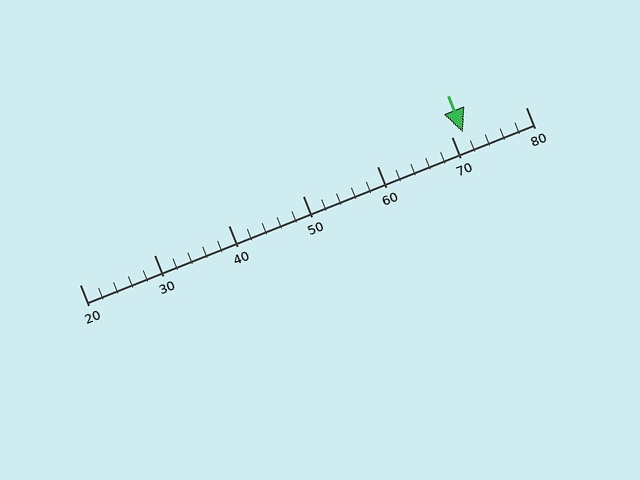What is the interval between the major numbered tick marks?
The major tick marks are spaced 10 units apart.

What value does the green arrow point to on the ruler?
The green arrow points to approximately 72.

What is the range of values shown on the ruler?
The ruler shows values from 20 to 80.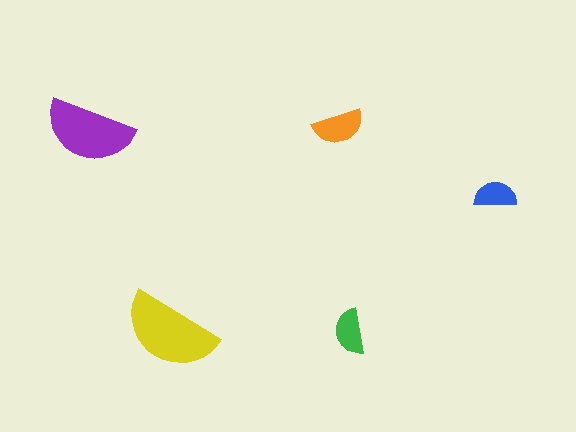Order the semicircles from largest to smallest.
the yellow one, the purple one, the orange one, the green one, the blue one.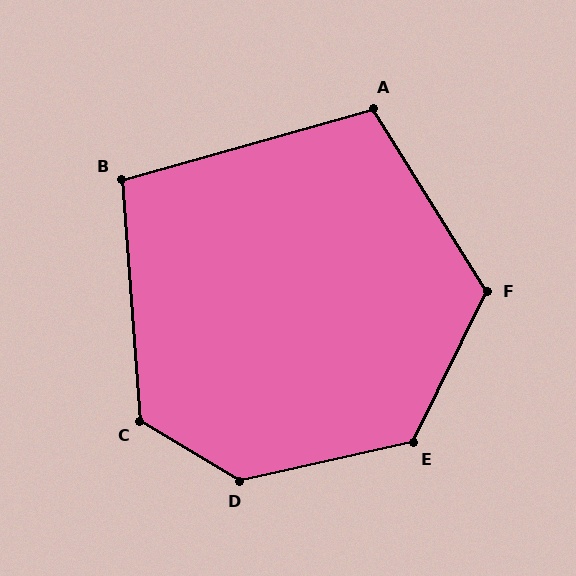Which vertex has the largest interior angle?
D, at approximately 136 degrees.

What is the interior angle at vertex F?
Approximately 122 degrees (obtuse).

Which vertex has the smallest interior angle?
B, at approximately 101 degrees.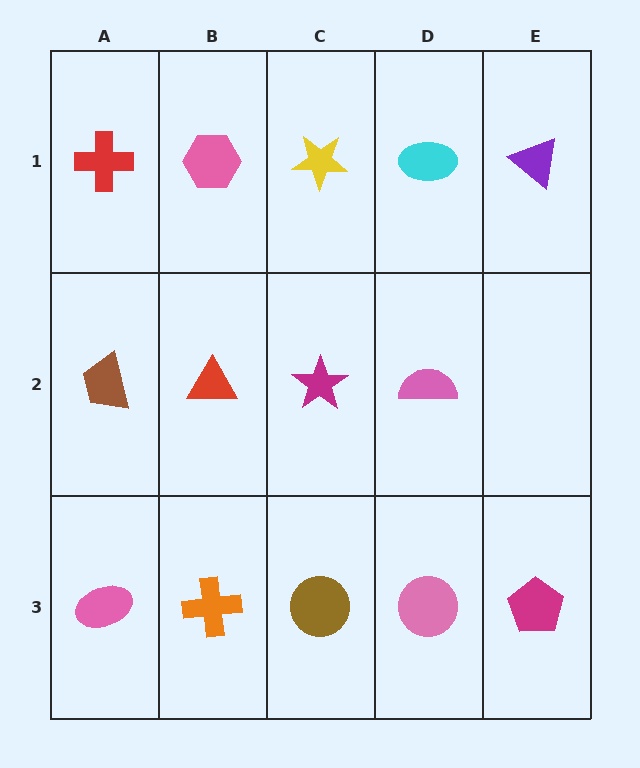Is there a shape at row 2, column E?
No, that cell is empty.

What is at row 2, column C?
A magenta star.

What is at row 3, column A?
A pink ellipse.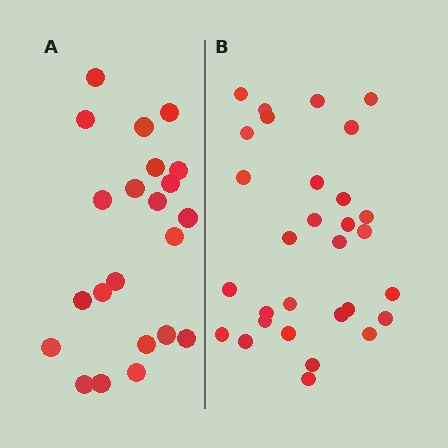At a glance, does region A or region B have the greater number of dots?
Region B (the right region) has more dots.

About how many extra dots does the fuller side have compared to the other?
Region B has roughly 8 or so more dots than region A.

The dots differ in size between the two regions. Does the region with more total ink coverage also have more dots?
No. Region A has more total ink coverage because its dots are larger, but region B actually contains more individual dots. Total area can be misleading — the number of items is what matters here.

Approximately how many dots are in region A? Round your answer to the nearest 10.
About 20 dots. (The exact count is 22, which rounds to 20.)